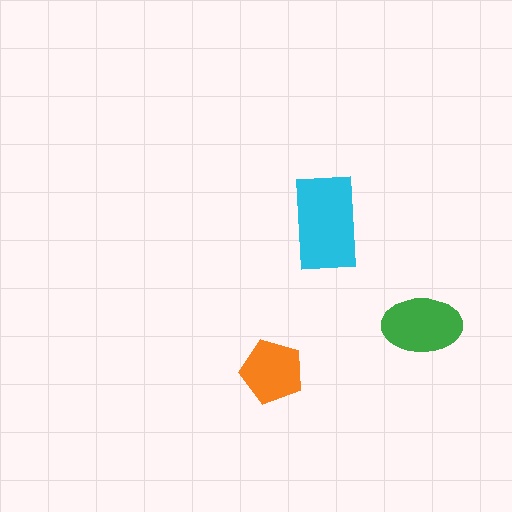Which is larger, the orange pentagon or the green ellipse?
The green ellipse.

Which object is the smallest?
The orange pentagon.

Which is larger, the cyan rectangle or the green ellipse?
The cyan rectangle.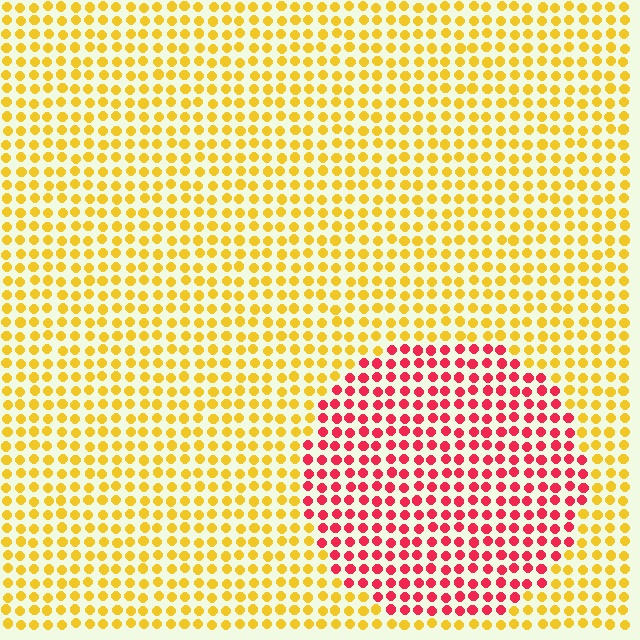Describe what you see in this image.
The image is filled with small yellow elements in a uniform arrangement. A circle-shaped region is visible where the elements are tinted to a slightly different hue, forming a subtle color boundary.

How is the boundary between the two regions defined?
The boundary is defined purely by a slight shift in hue (about 60 degrees). Spacing, size, and orientation are identical on both sides.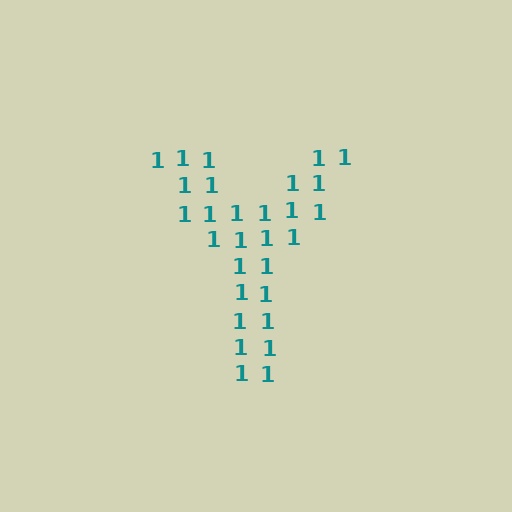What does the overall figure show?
The overall figure shows the letter Y.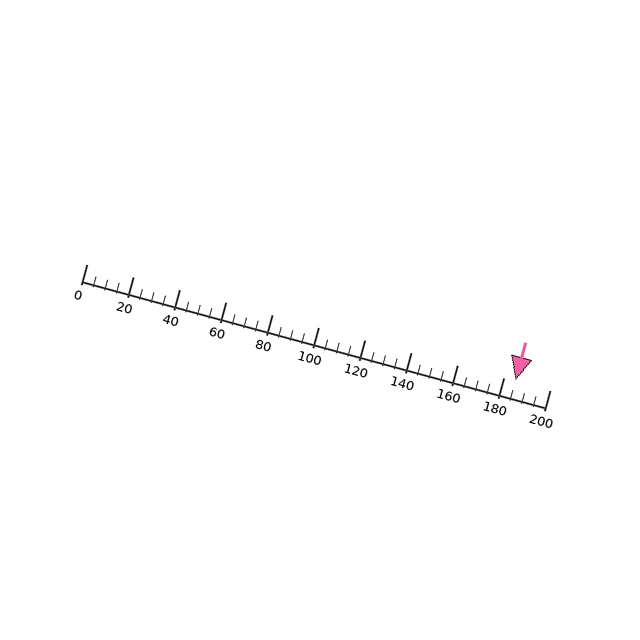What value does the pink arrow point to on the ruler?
The pink arrow points to approximately 185.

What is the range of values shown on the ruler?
The ruler shows values from 0 to 200.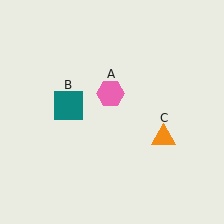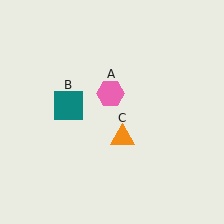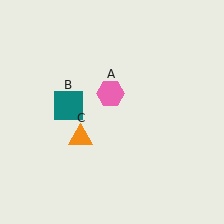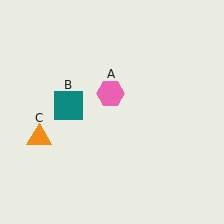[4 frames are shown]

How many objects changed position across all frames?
1 object changed position: orange triangle (object C).